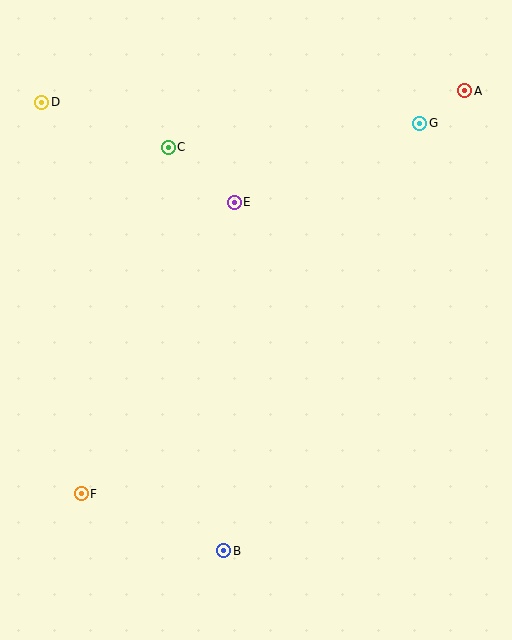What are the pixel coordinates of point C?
Point C is at (168, 147).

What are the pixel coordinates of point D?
Point D is at (42, 102).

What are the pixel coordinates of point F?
Point F is at (81, 494).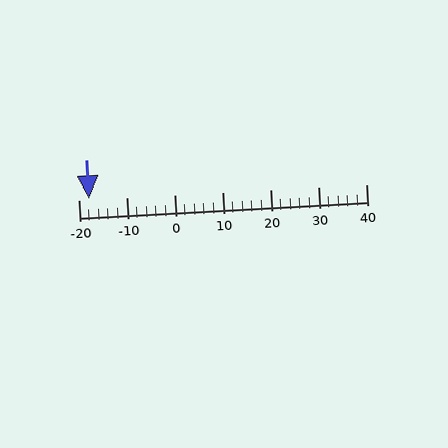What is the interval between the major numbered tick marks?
The major tick marks are spaced 10 units apart.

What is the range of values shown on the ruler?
The ruler shows values from -20 to 40.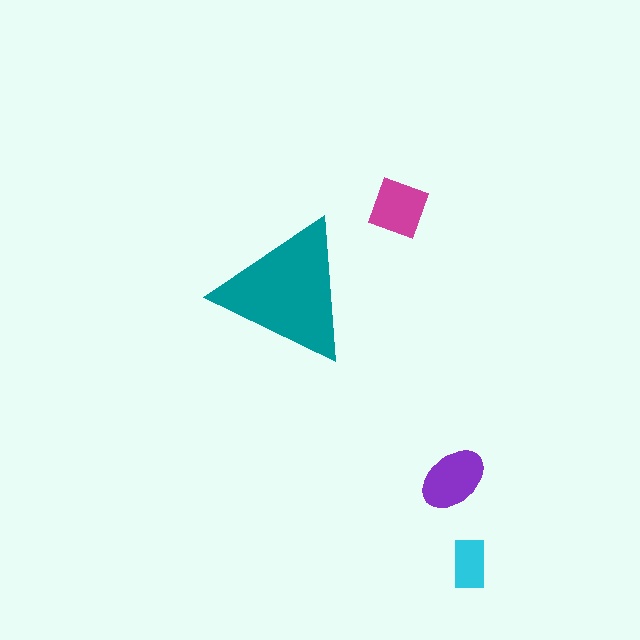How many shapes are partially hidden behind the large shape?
0 shapes are partially hidden.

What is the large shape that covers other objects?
A teal triangle.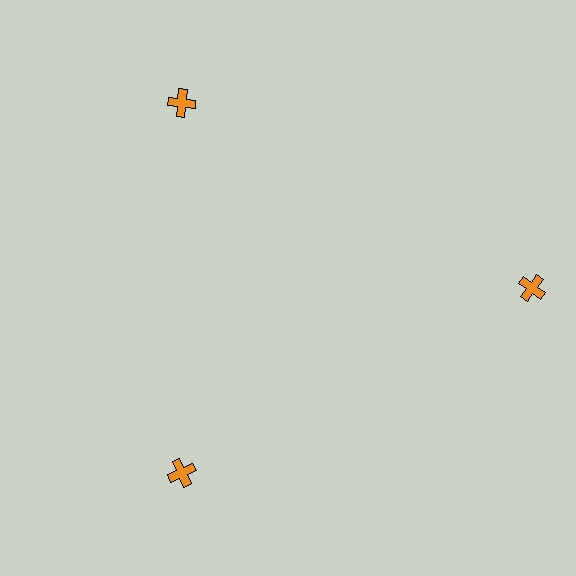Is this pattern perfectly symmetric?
No. The 3 orange crosses are arranged in a ring, but one element near the 3 o'clock position is pushed outward from the center, breaking the 3-fold rotational symmetry.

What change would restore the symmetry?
The symmetry would be restored by moving it inward, back onto the ring so that all 3 crosses sit at equal angles and equal distance from the center.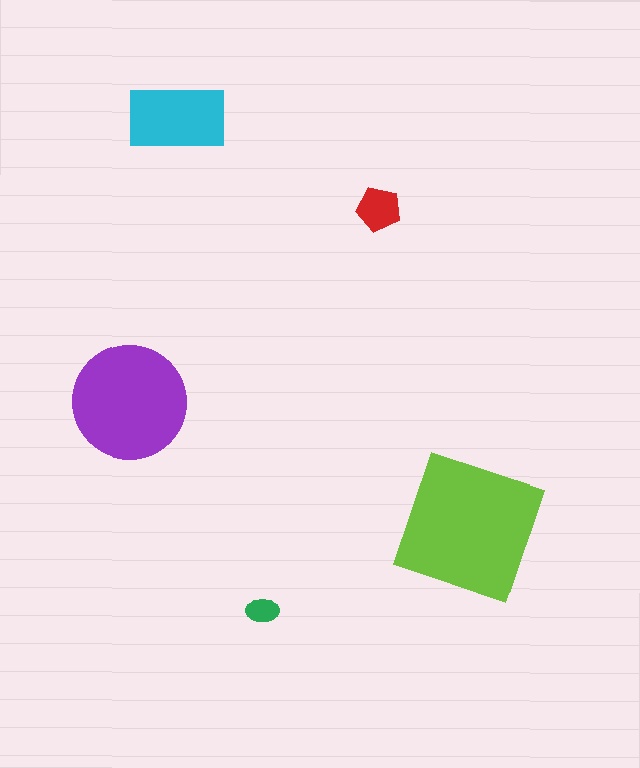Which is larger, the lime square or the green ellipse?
The lime square.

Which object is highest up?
The cyan rectangle is topmost.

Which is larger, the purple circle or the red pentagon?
The purple circle.